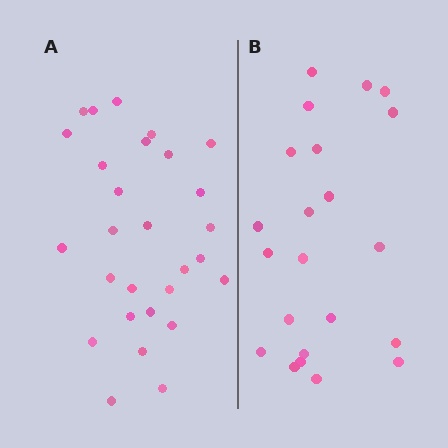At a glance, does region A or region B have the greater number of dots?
Region A (the left region) has more dots.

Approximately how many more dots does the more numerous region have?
Region A has about 6 more dots than region B.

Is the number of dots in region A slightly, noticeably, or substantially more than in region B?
Region A has noticeably more, but not dramatically so. The ratio is roughly 1.3 to 1.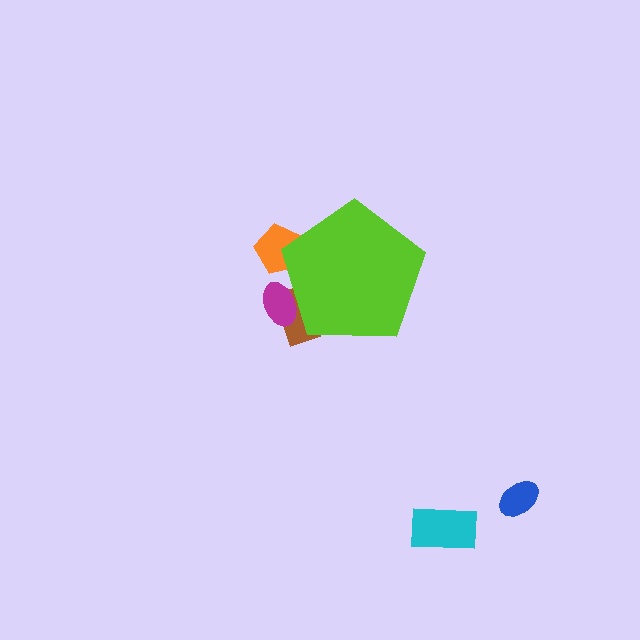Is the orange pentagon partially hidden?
Yes, the orange pentagon is partially hidden behind the lime pentagon.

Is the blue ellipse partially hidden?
No, the blue ellipse is fully visible.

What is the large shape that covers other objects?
A lime pentagon.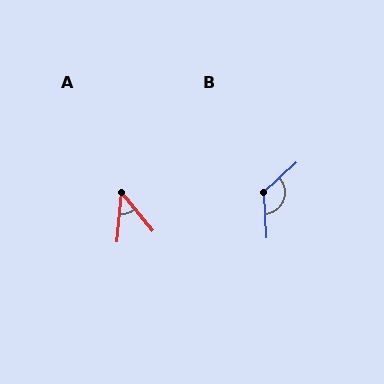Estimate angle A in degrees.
Approximately 44 degrees.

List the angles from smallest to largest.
A (44°), B (130°).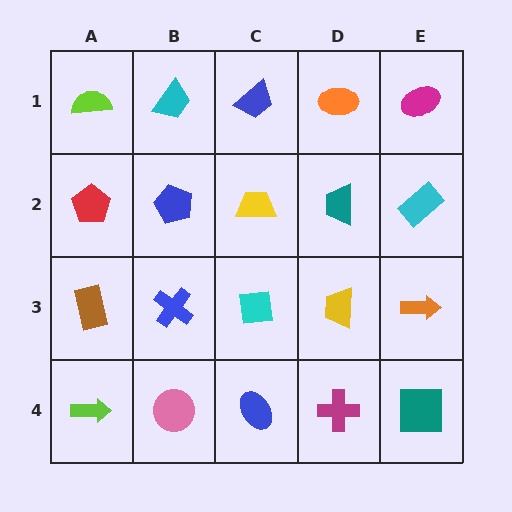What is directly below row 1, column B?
A blue pentagon.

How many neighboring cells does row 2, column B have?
4.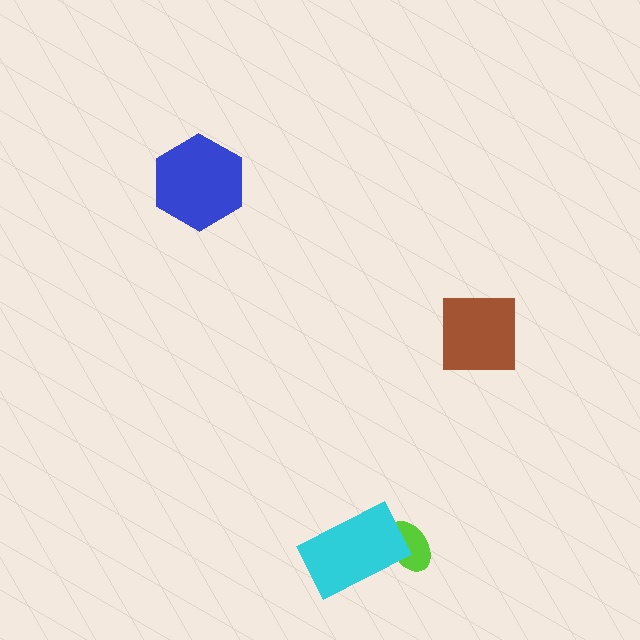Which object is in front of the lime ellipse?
The cyan rectangle is in front of the lime ellipse.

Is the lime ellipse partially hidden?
Yes, it is partially covered by another shape.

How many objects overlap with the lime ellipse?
1 object overlaps with the lime ellipse.